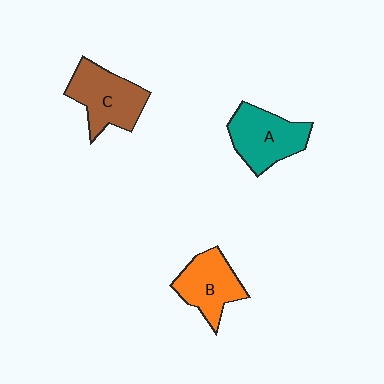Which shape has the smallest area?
Shape B (orange).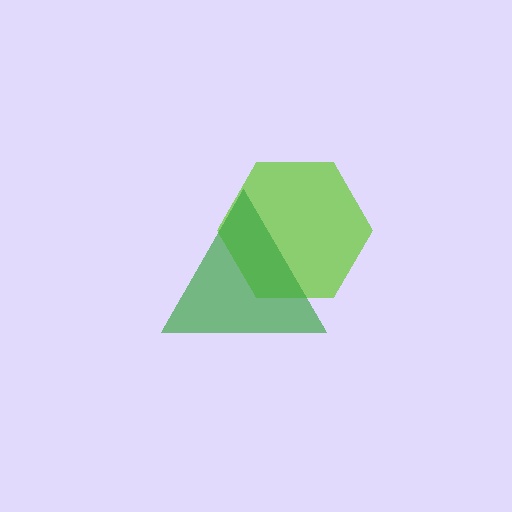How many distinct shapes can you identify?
There are 2 distinct shapes: a lime hexagon, a green triangle.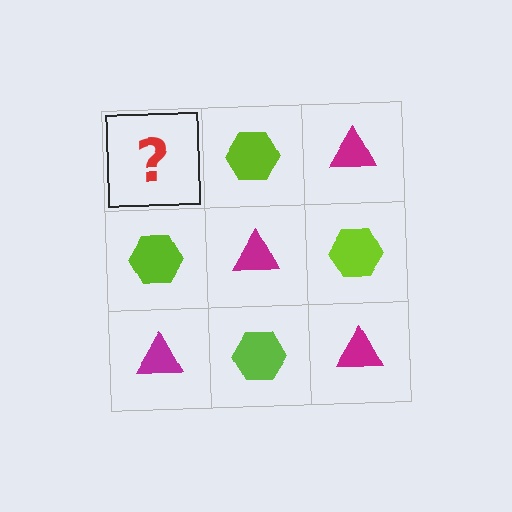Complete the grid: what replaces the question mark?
The question mark should be replaced with a magenta triangle.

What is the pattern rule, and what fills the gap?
The rule is that it alternates magenta triangle and lime hexagon in a checkerboard pattern. The gap should be filled with a magenta triangle.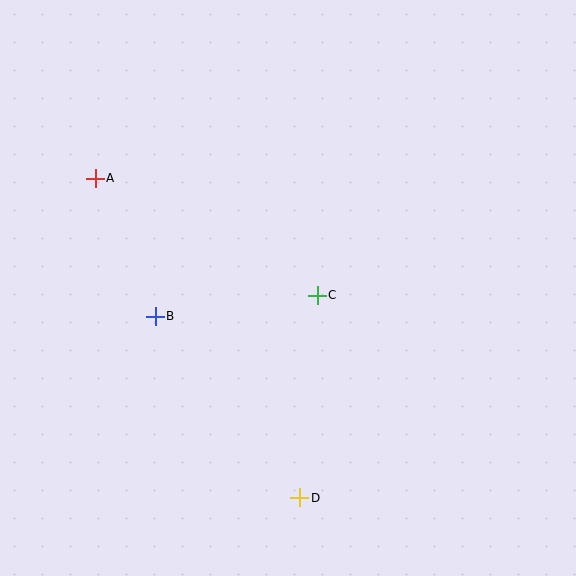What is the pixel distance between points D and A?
The distance between D and A is 380 pixels.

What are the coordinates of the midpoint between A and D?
The midpoint between A and D is at (198, 338).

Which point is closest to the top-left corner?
Point A is closest to the top-left corner.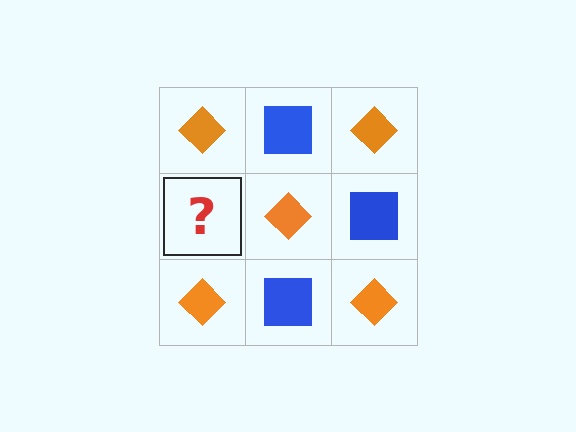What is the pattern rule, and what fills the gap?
The rule is that it alternates orange diamond and blue square in a checkerboard pattern. The gap should be filled with a blue square.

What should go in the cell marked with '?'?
The missing cell should contain a blue square.